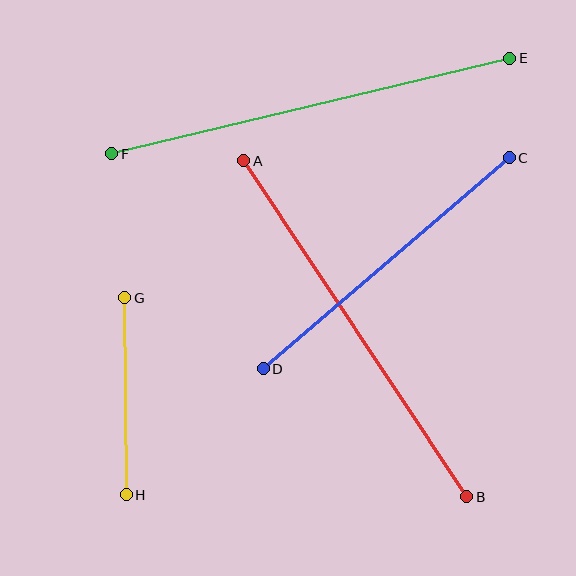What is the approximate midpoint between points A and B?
The midpoint is at approximately (355, 329) pixels.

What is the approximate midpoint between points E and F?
The midpoint is at approximately (311, 106) pixels.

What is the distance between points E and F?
The distance is approximately 409 pixels.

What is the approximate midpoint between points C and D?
The midpoint is at approximately (386, 263) pixels.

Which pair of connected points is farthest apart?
Points E and F are farthest apart.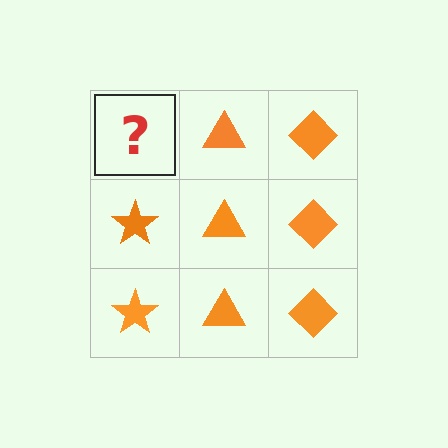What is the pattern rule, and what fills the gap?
The rule is that each column has a consistent shape. The gap should be filled with an orange star.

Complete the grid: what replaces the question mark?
The question mark should be replaced with an orange star.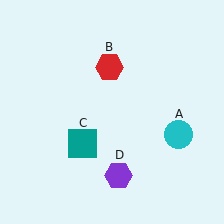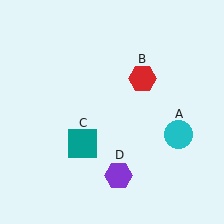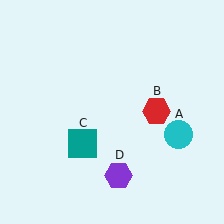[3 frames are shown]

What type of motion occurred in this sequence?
The red hexagon (object B) rotated clockwise around the center of the scene.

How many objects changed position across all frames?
1 object changed position: red hexagon (object B).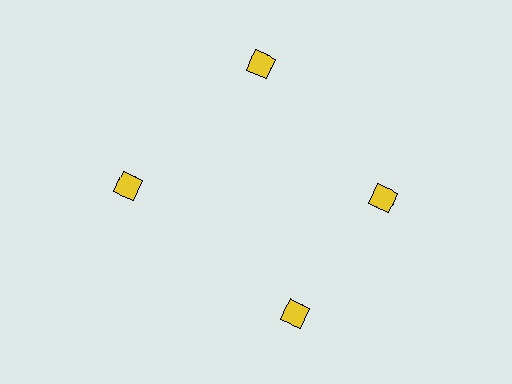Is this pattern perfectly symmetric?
No. The 4 yellow squares are arranged in a ring, but one element near the 6 o'clock position is rotated out of alignment along the ring, breaking the 4-fold rotational symmetry.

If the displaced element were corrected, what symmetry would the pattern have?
It would have 4-fold rotational symmetry — the pattern would map onto itself every 90 degrees.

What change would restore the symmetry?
The symmetry would be restored by rotating it back into even spacing with its neighbors so that all 4 squares sit at equal angles and equal distance from the center.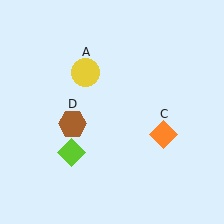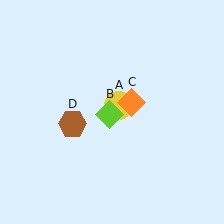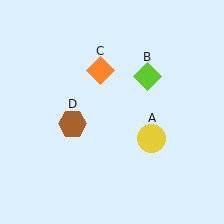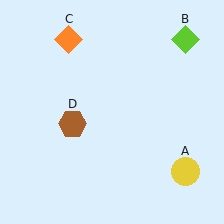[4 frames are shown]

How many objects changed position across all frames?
3 objects changed position: yellow circle (object A), lime diamond (object B), orange diamond (object C).